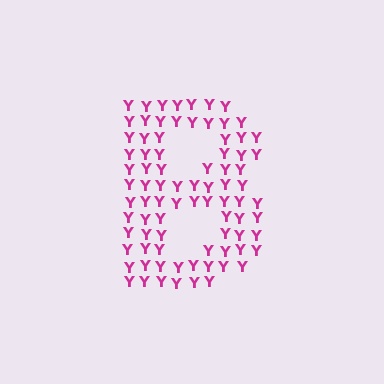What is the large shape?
The large shape is the letter B.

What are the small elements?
The small elements are letter Y's.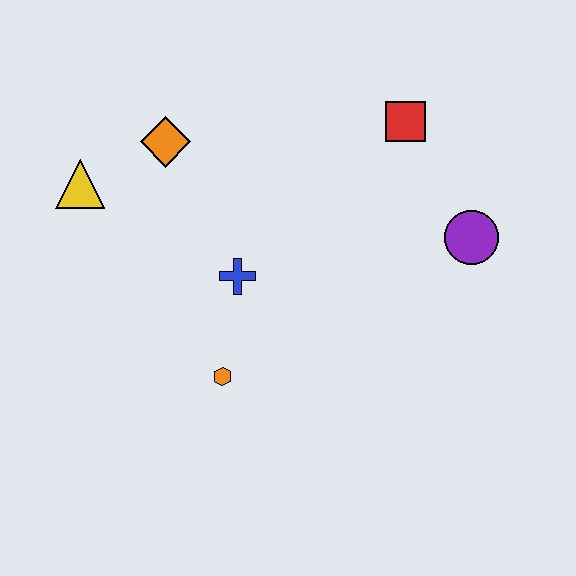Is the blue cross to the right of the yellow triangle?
Yes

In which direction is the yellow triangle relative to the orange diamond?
The yellow triangle is to the left of the orange diamond.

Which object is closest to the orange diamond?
The yellow triangle is closest to the orange diamond.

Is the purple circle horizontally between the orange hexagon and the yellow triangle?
No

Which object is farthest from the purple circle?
The yellow triangle is farthest from the purple circle.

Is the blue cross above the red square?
No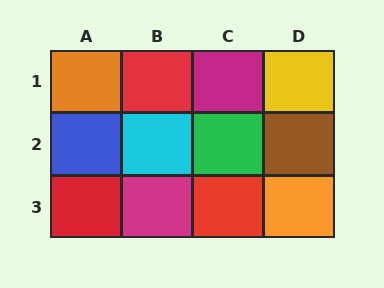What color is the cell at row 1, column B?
Red.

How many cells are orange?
2 cells are orange.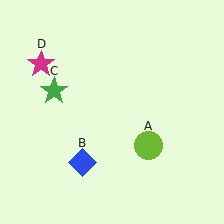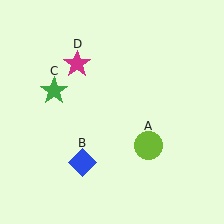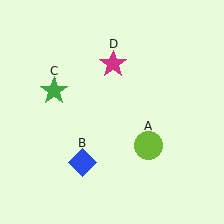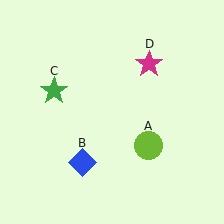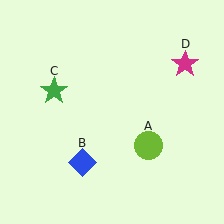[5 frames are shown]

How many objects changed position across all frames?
1 object changed position: magenta star (object D).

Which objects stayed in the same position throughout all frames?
Lime circle (object A) and blue diamond (object B) and green star (object C) remained stationary.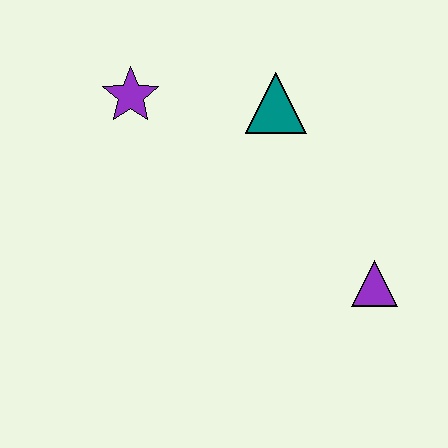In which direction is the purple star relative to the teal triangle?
The purple star is to the left of the teal triangle.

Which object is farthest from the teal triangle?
The purple triangle is farthest from the teal triangle.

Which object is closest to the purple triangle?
The teal triangle is closest to the purple triangle.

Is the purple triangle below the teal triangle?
Yes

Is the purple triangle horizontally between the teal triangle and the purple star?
No